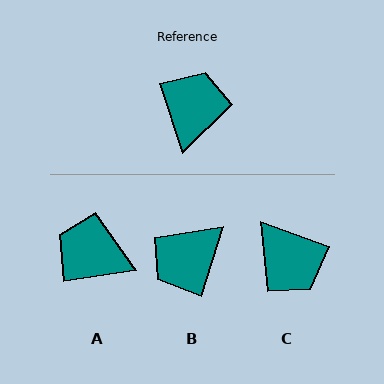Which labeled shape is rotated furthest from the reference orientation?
B, about 144 degrees away.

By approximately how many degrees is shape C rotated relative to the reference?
Approximately 128 degrees clockwise.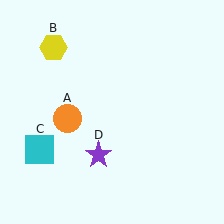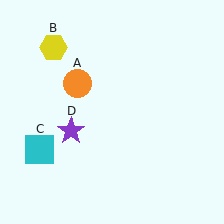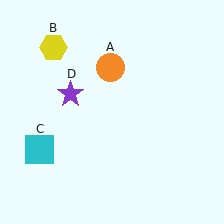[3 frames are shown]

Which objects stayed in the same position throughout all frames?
Yellow hexagon (object B) and cyan square (object C) remained stationary.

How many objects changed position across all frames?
2 objects changed position: orange circle (object A), purple star (object D).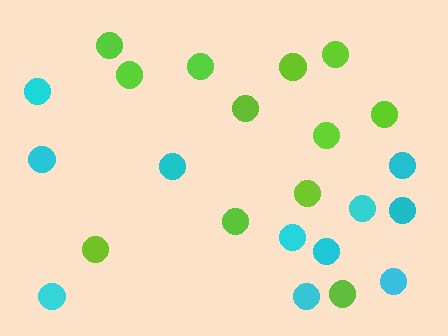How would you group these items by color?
There are 2 groups: one group of lime circles (12) and one group of cyan circles (11).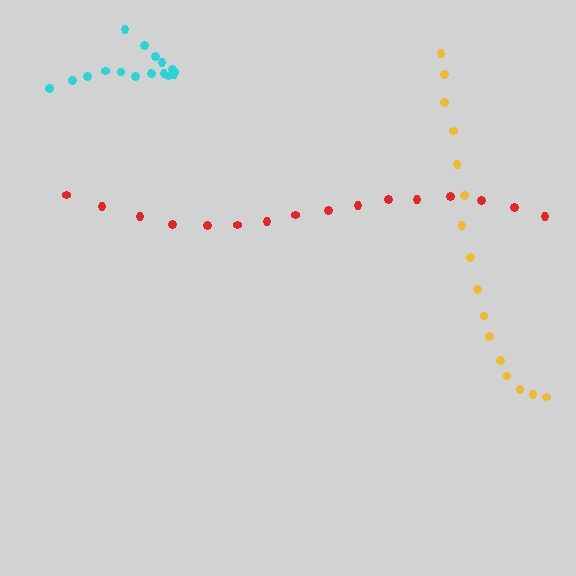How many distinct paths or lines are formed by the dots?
There are 3 distinct paths.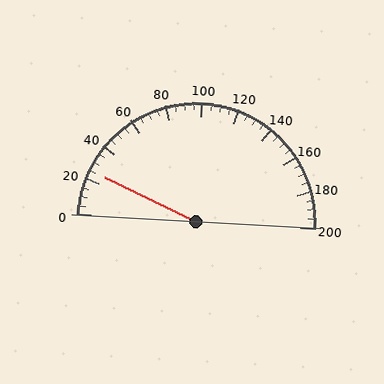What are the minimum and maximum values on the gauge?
The gauge ranges from 0 to 200.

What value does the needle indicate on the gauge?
The needle indicates approximately 25.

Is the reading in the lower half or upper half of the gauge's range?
The reading is in the lower half of the range (0 to 200).